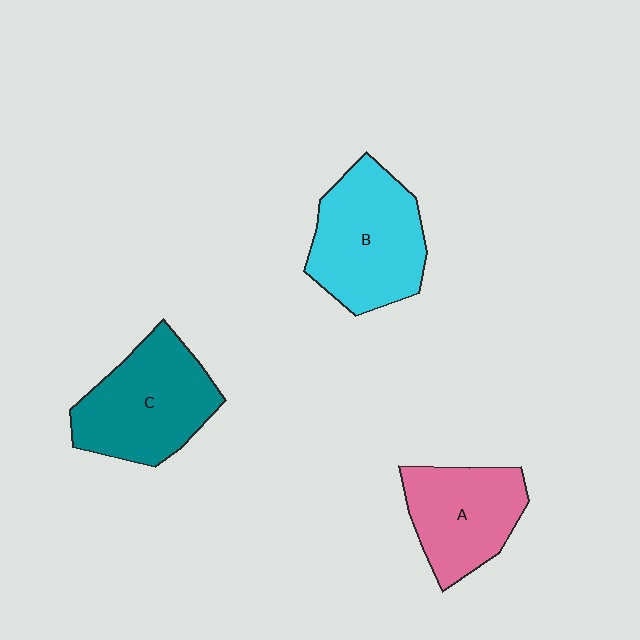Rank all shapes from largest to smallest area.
From largest to smallest: B (cyan), C (teal), A (pink).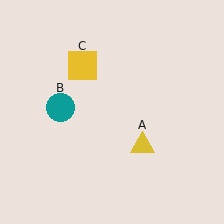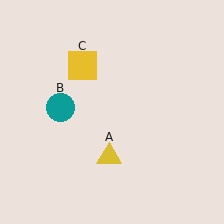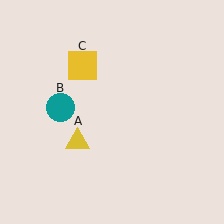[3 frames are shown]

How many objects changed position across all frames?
1 object changed position: yellow triangle (object A).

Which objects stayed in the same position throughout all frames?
Teal circle (object B) and yellow square (object C) remained stationary.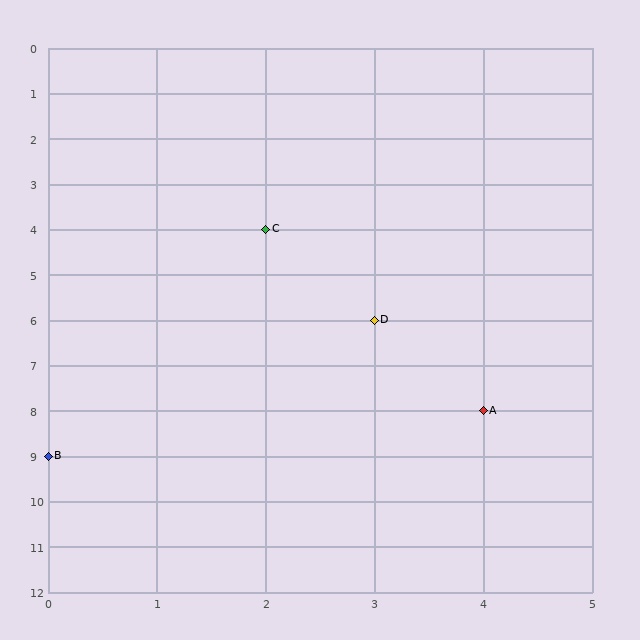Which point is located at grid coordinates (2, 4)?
Point C is at (2, 4).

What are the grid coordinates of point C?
Point C is at grid coordinates (2, 4).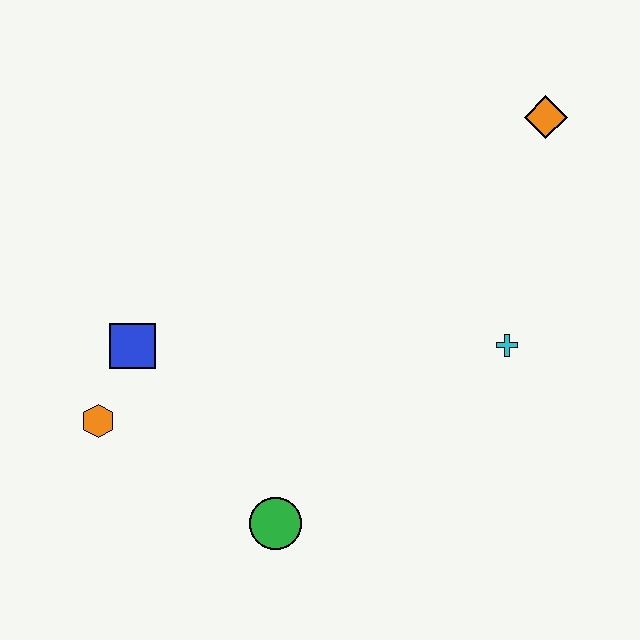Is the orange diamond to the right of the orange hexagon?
Yes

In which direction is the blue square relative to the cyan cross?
The blue square is to the left of the cyan cross.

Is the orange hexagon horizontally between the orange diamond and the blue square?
No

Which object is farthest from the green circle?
The orange diamond is farthest from the green circle.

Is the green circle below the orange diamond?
Yes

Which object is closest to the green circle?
The orange hexagon is closest to the green circle.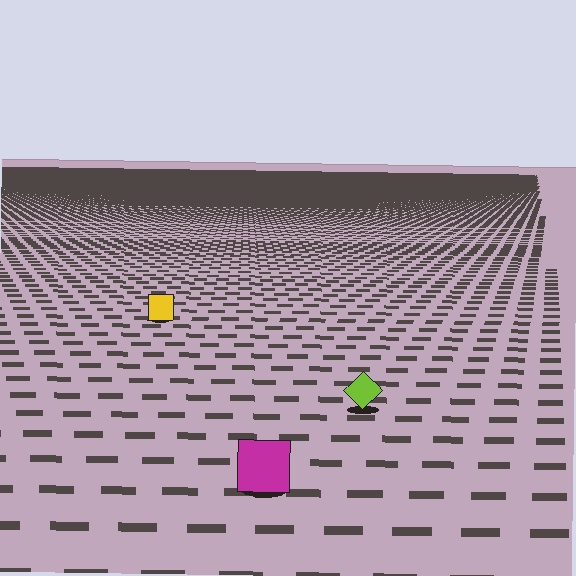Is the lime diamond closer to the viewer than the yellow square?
Yes. The lime diamond is closer — you can tell from the texture gradient: the ground texture is coarser near it.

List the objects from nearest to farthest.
From nearest to farthest: the magenta square, the lime diamond, the yellow square.